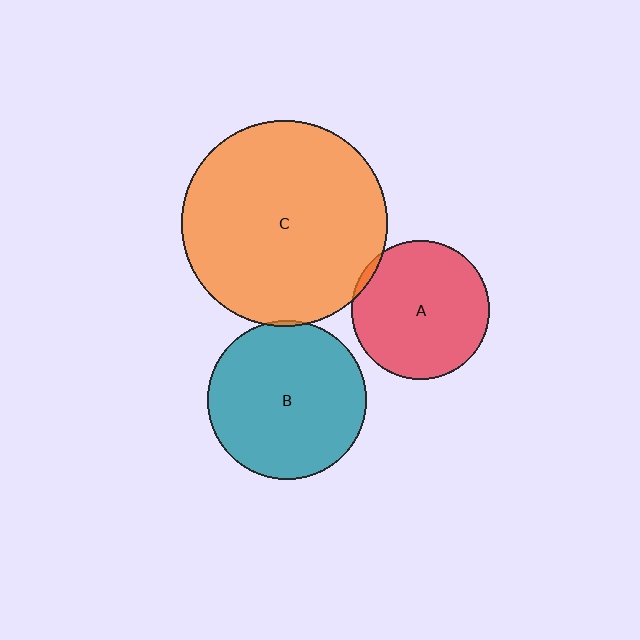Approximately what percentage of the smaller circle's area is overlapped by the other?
Approximately 5%.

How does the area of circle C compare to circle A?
Approximately 2.2 times.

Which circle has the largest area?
Circle C (orange).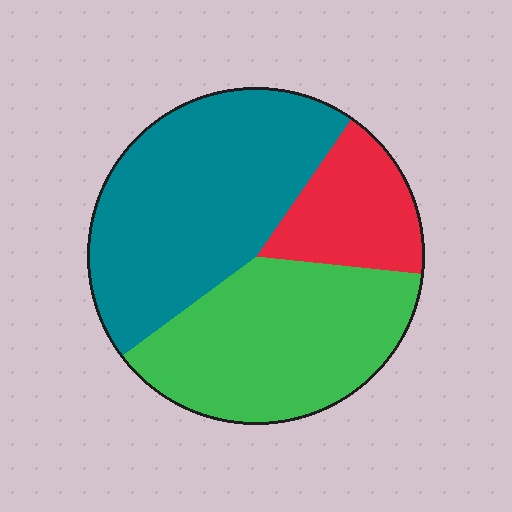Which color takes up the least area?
Red, at roughly 15%.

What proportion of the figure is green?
Green covers 38% of the figure.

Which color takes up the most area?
Teal, at roughly 45%.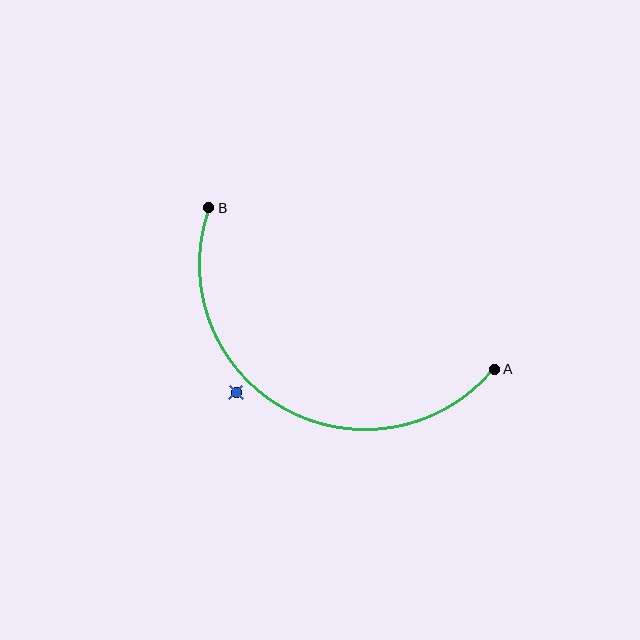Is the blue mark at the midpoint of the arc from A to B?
No — the blue mark does not lie on the arc at all. It sits slightly outside the curve.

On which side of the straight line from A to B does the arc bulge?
The arc bulges below the straight line connecting A and B.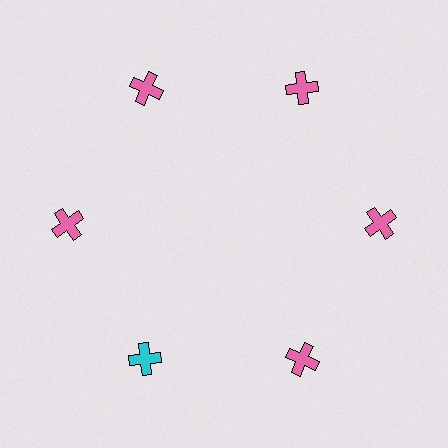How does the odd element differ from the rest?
It has a different color: cyan instead of pink.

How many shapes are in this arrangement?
There are 6 shapes arranged in a ring pattern.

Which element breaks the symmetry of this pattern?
The cyan cross at roughly the 7 o'clock position breaks the symmetry. All other shapes are pink crosses.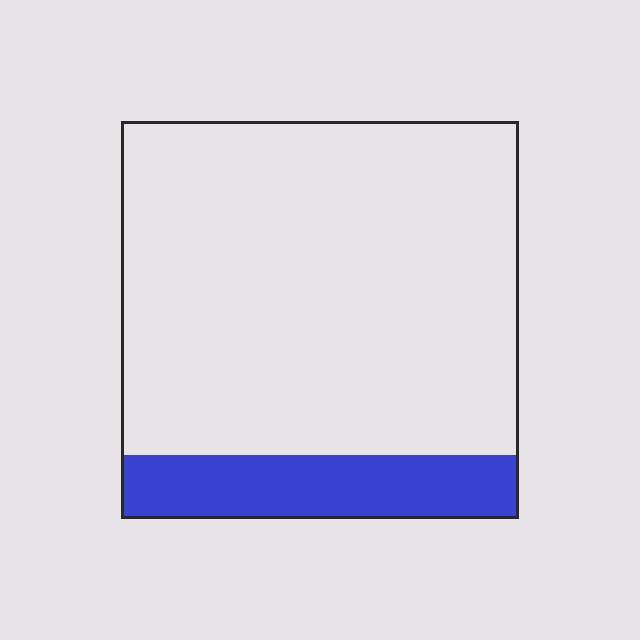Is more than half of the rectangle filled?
No.